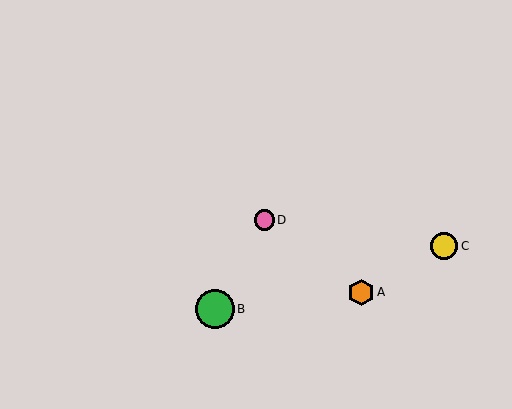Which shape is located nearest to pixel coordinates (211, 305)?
The green circle (labeled B) at (215, 309) is nearest to that location.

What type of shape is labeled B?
Shape B is a green circle.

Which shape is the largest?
The green circle (labeled B) is the largest.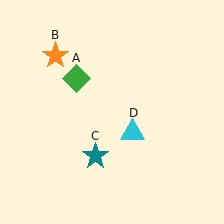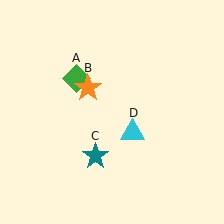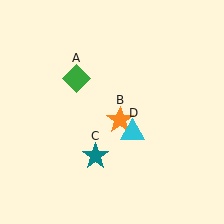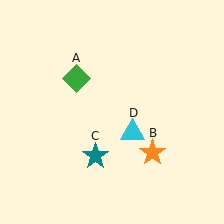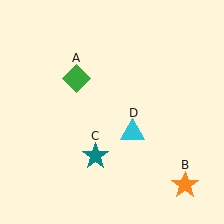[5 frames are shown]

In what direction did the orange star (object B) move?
The orange star (object B) moved down and to the right.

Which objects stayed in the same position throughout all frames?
Green diamond (object A) and teal star (object C) and cyan triangle (object D) remained stationary.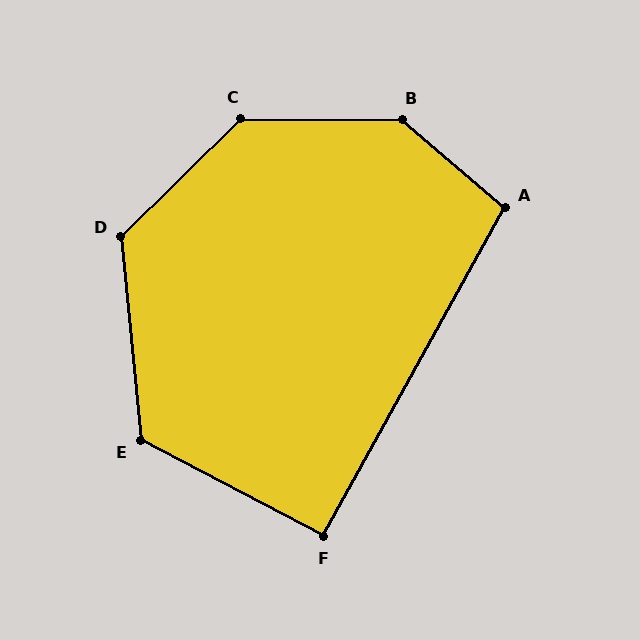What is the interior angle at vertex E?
Approximately 123 degrees (obtuse).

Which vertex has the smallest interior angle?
F, at approximately 91 degrees.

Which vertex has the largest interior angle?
B, at approximately 140 degrees.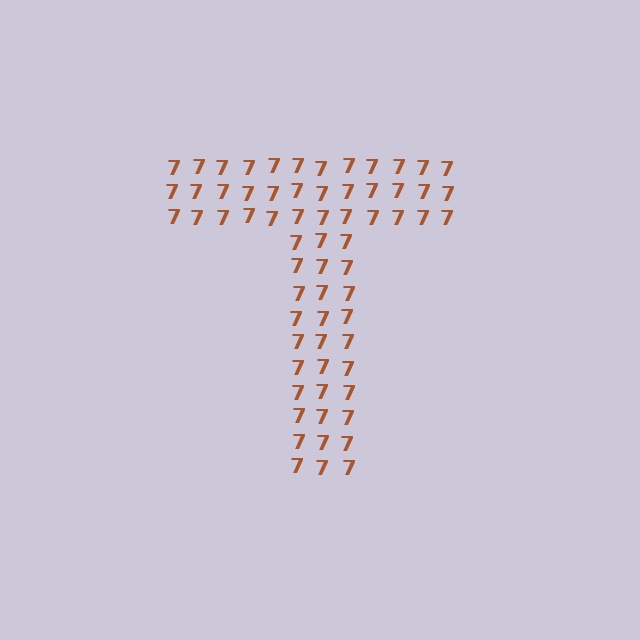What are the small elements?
The small elements are digit 7's.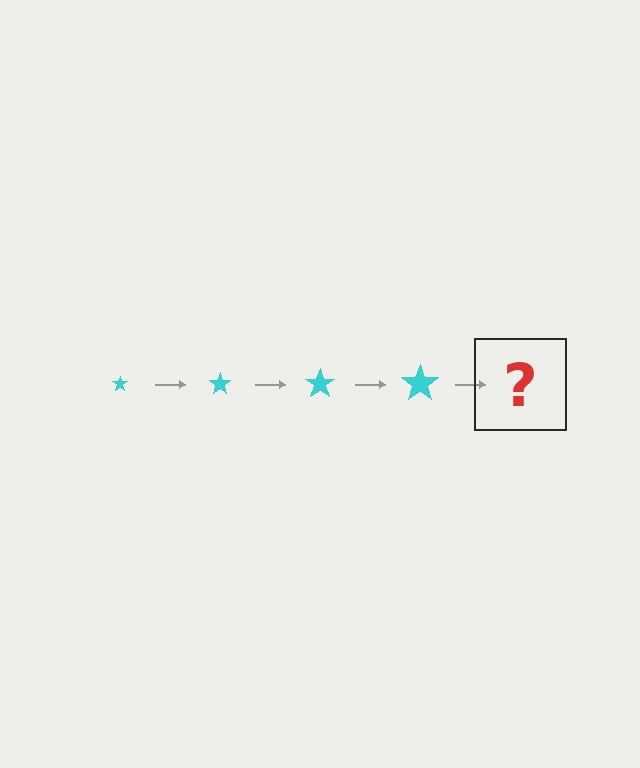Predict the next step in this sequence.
The next step is a cyan star, larger than the previous one.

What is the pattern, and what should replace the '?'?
The pattern is that the star gets progressively larger each step. The '?' should be a cyan star, larger than the previous one.